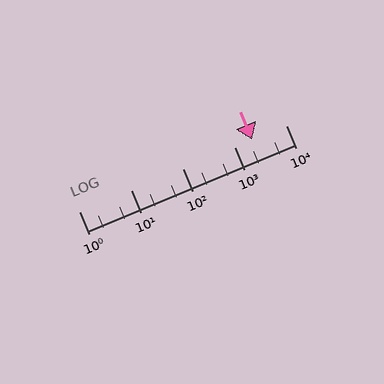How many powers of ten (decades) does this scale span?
The scale spans 4 decades, from 1 to 10000.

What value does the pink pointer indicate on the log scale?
The pointer indicates approximately 2200.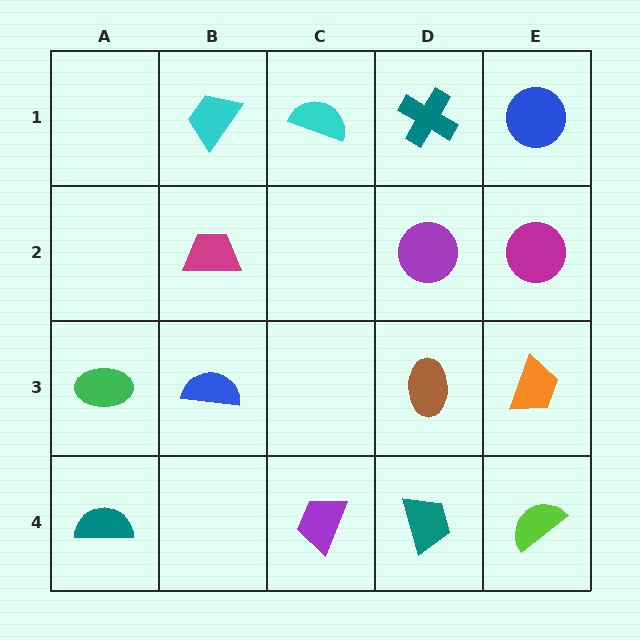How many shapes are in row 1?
4 shapes.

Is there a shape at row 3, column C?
No, that cell is empty.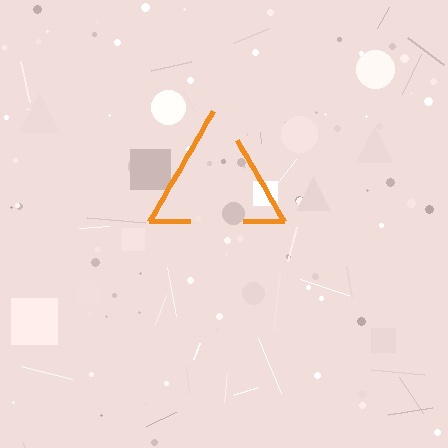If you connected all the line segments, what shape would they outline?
They would outline a triangle.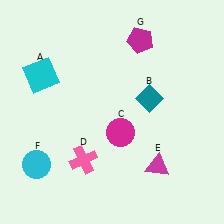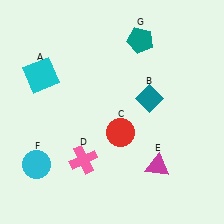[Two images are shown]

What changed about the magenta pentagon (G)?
In Image 1, G is magenta. In Image 2, it changed to teal.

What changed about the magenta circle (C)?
In Image 1, C is magenta. In Image 2, it changed to red.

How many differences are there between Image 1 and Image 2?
There are 2 differences between the two images.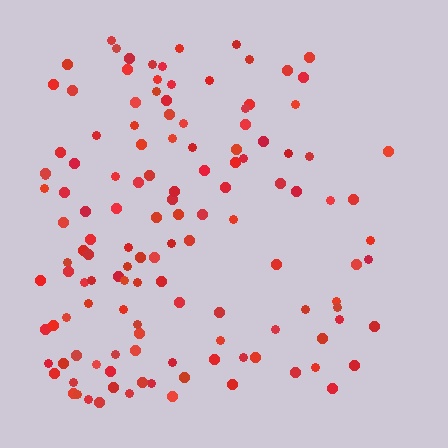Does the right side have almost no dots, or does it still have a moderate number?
Still a moderate number, just noticeably fewer than the left.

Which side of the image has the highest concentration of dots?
The left.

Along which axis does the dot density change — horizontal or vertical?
Horizontal.